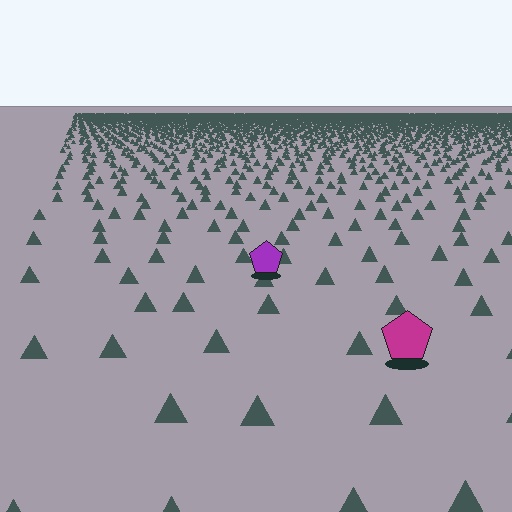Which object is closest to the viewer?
The magenta pentagon is closest. The texture marks near it are larger and more spread out.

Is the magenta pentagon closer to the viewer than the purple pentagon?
Yes. The magenta pentagon is closer — you can tell from the texture gradient: the ground texture is coarser near it.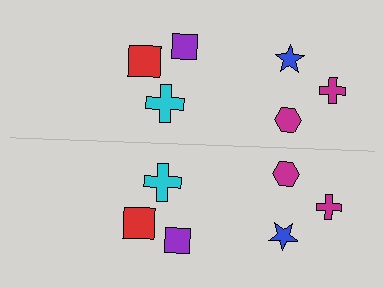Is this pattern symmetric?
Yes, this pattern has bilateral (reflection) symmetry.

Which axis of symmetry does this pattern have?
The pattern has a horizontal axis of symmetry running through the center of the image.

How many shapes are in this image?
There are 12 shapes in this image.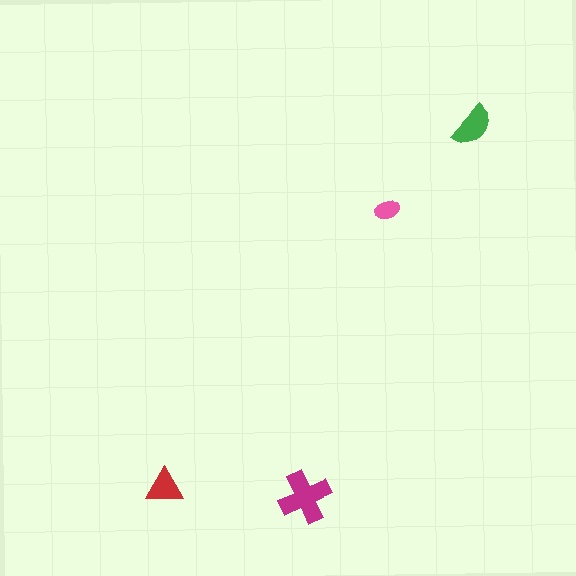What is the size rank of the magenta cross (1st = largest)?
1st.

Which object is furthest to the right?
The green semicircle is rightmost.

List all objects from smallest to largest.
The pink ellipse, the red triangle, the green semicircle, the magenta cross.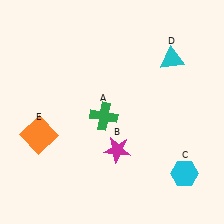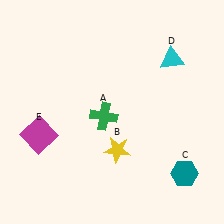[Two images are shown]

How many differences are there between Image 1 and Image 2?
There are 3 differences between the two images.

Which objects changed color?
B changed from magenta to yellow. C changed from cyan to teal. E changed from orange to magenta.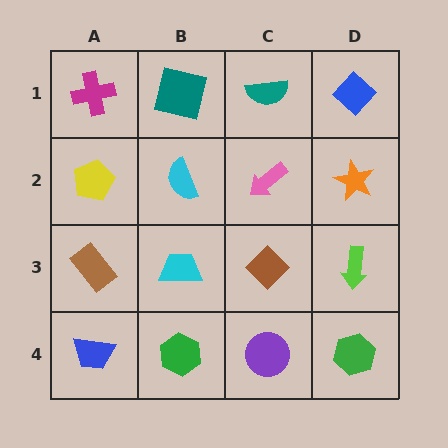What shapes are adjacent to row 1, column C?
A pink arrow (row 2, column C), a teal square (row 1, column B), a blue diamond (row 1, column D).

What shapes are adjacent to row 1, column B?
A cyan semicircle (row 2, column B), a magenta cross (row 1, column A), a teal semicircle (row 1, column C).